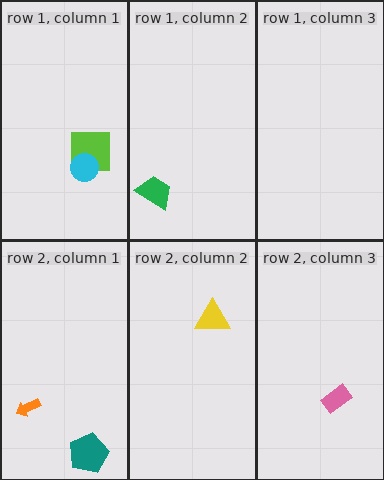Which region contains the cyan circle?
The row 1, column 1 region.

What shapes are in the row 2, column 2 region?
The yellow triangle.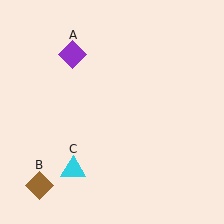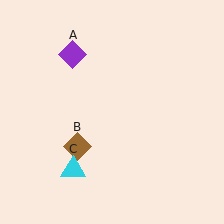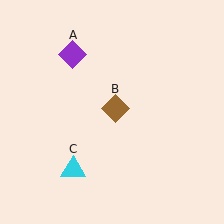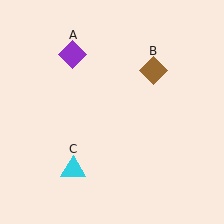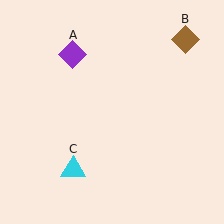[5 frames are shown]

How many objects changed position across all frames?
1 object changed position: brown diamond (object B).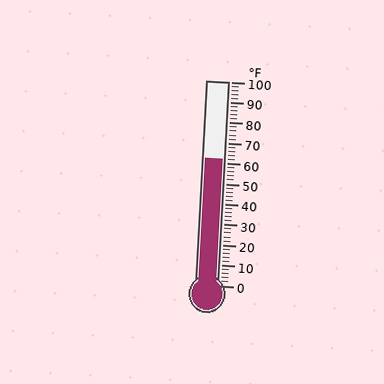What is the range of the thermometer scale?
The thermometer scale ranges from 0°F to 100°F.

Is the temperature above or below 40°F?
The temperature is above 40°F.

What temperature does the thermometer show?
The thermometer shows approximately 62°F.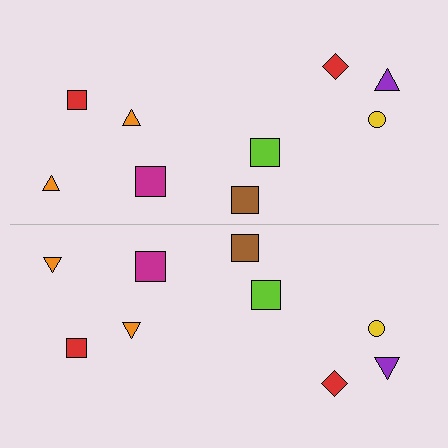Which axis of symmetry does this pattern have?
The pattern has a horizontal axis of symmetry running through the center of the image.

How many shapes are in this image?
There are 18 shapes in this image.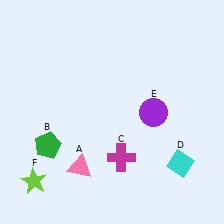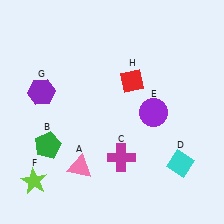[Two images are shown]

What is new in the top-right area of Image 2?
A red diamond (H) was added in the top-right area of Image 2.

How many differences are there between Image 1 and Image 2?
There are 2 differences between the two images.